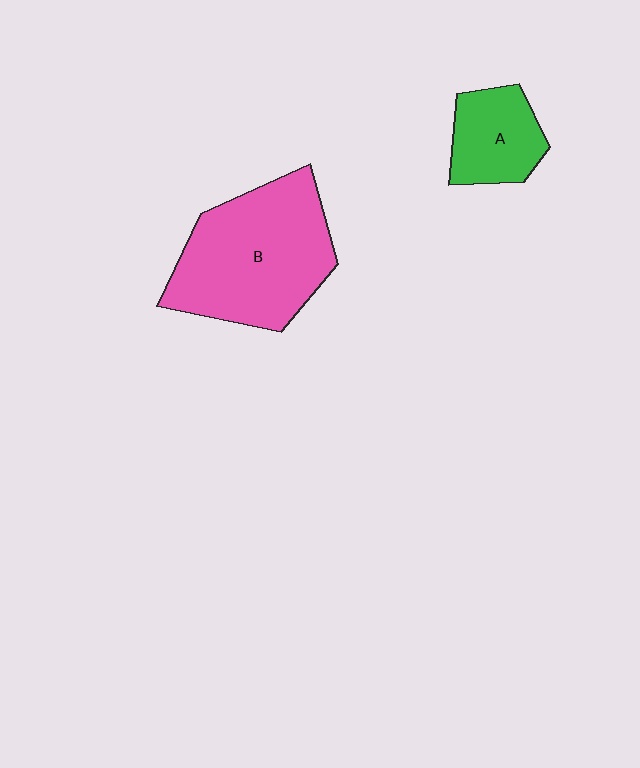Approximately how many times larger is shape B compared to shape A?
Approximately 2.4 times.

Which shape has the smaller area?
Shape A (green).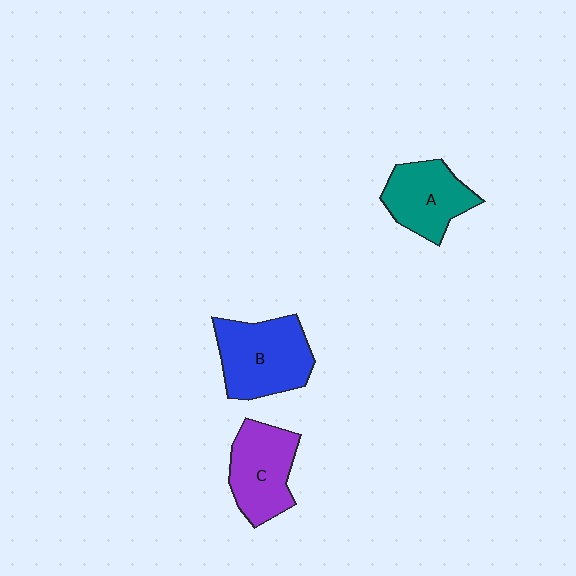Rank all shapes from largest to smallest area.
From largest to smallest: B (blue), C (purple), A (teal).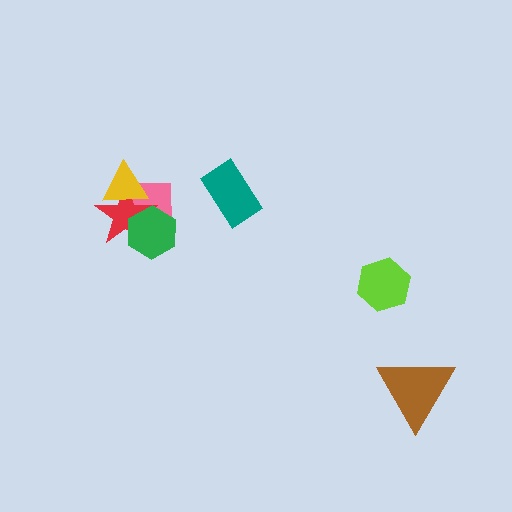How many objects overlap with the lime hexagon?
0 objects overlap with the lime hexagon.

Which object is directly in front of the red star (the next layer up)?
The green hexagon is directly in front of the red star.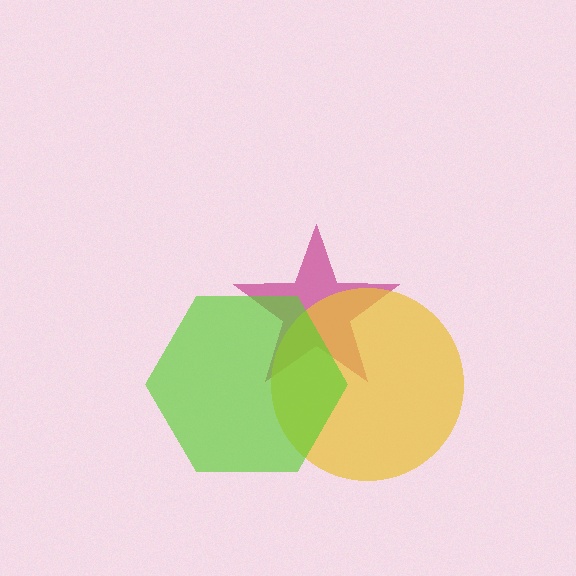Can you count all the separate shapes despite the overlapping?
Yes, there are 3 separate shapes.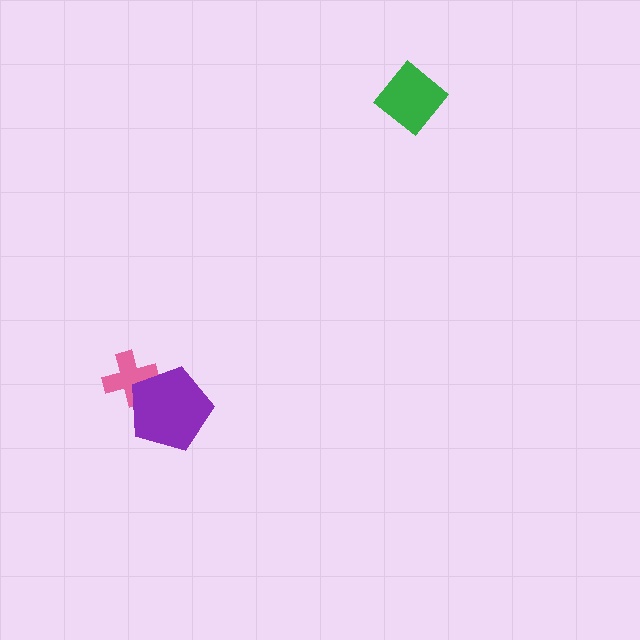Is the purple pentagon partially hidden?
No, no other shape covers it.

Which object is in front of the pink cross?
The purple pentagon is in front of the pink cross.